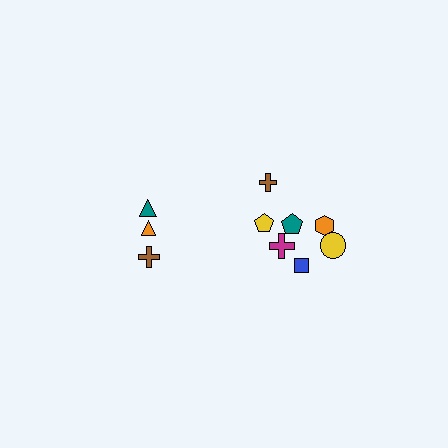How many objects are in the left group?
There are 3 objects.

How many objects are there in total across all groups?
There are 10 objects.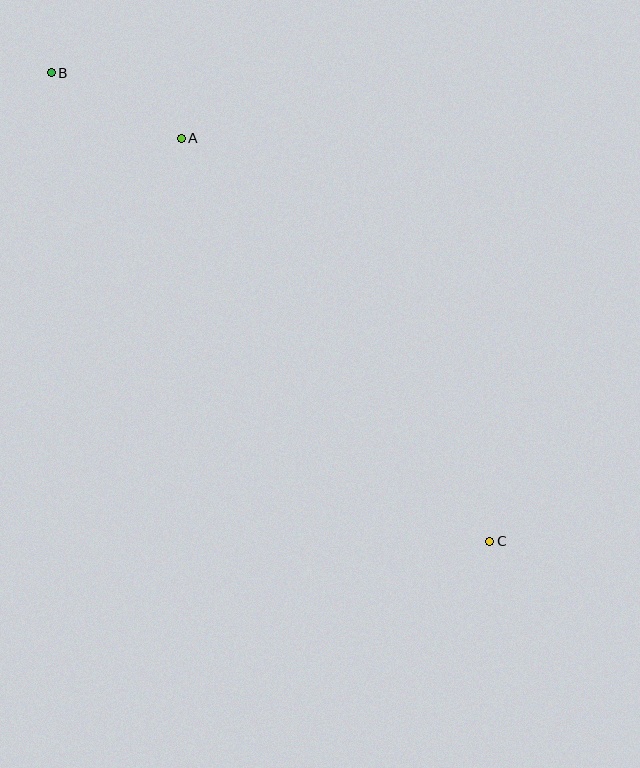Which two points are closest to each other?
Points A and B are closest to each other.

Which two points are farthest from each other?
Points B and C are farthest from each other.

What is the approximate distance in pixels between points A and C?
The distance between A and C is approximately 507 pixels.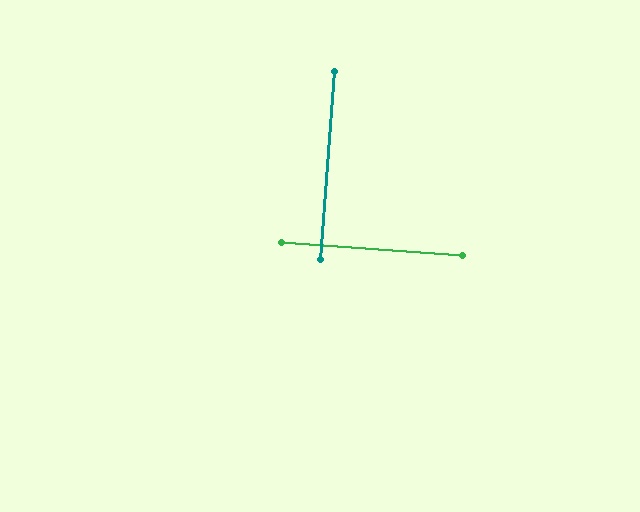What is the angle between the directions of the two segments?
Approximately 90 degrees.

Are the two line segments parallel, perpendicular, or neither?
Perpendicular — they meet at approximately 90°.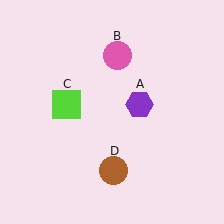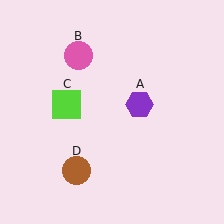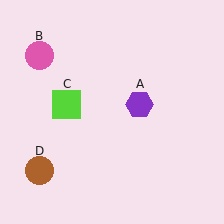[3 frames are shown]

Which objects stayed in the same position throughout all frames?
Purple hexagon (object A) and lime square (object C) remained stationary.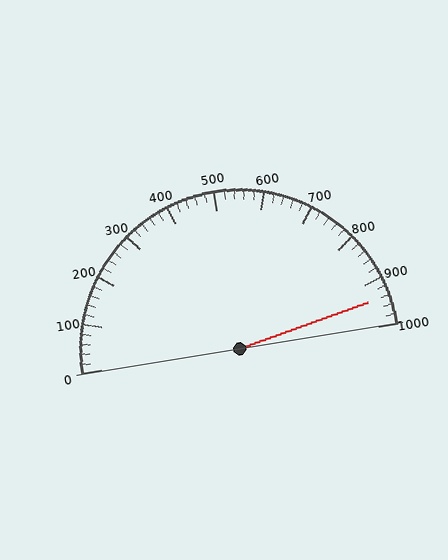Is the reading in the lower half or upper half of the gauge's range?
The reading is in the upper half of the range (0 to 1000).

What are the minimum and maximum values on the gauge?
The gauge ranges from 0 to 1000.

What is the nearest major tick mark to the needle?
The nearest major tick mark is 900.